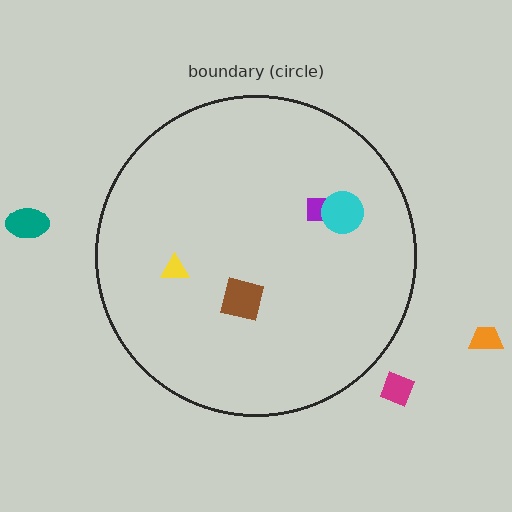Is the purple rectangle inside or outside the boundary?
Inside.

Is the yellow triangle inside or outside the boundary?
Inside.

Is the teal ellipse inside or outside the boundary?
Outside.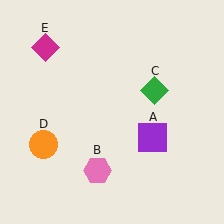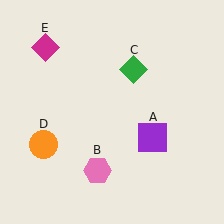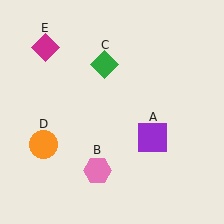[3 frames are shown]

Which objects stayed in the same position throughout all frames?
Purple square (object A) and pink hexagon (object B) and orange circle (object D) and magenta diamond (object E) remained stationary.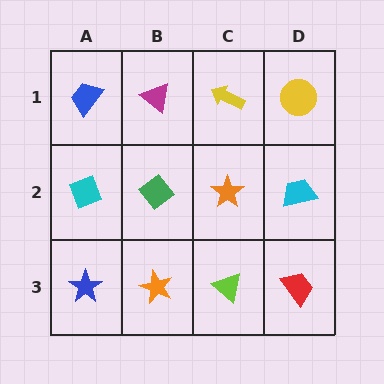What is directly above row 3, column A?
A cyan diamond.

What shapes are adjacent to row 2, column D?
A yellow circle (row 1, column D), a red trapezoid (row 3, column D), an orange star (row 2, column C).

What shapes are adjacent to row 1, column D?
A cyan trapezoid (row 2, column D), a yellow arrow (row 1, column C).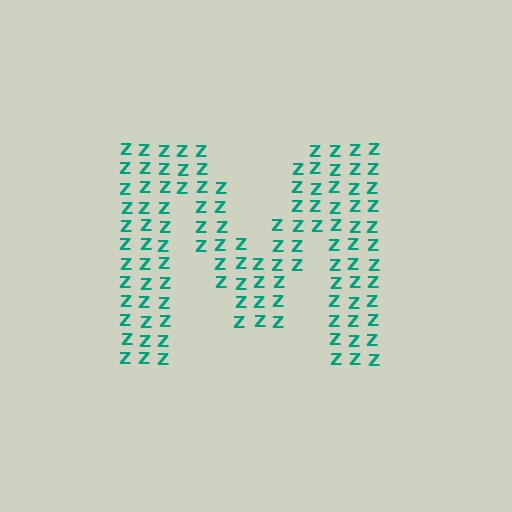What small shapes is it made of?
It is made of small letter Z's.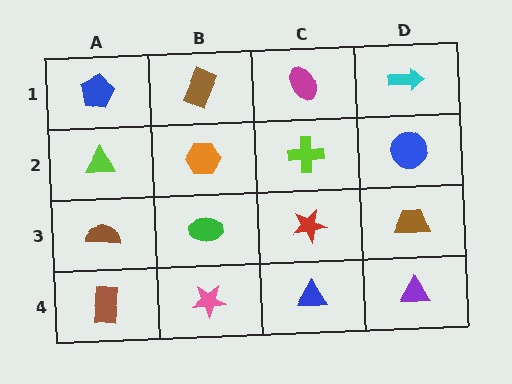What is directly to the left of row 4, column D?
A blue triangle.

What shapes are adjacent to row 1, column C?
A lime cross (row 2, column C), a brown rectangle (row 1, column B), a cyan arrow (row 1, column D).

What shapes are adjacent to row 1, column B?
An orange hexagon (row 2, column B), a blue pentagon (row 1, column A), a magenta ellipse (row 1, column C).